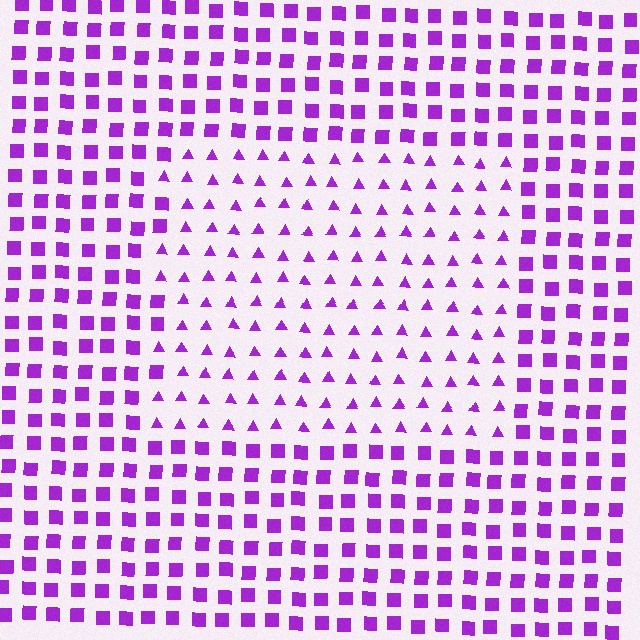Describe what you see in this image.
The image is filled with small purple elements arranged in a uniform grid. A rectangle-shaped region contains triangles, while the surrounding area contains squares. The boundary is defined purely by the change in element shape.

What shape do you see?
I see a rectangle.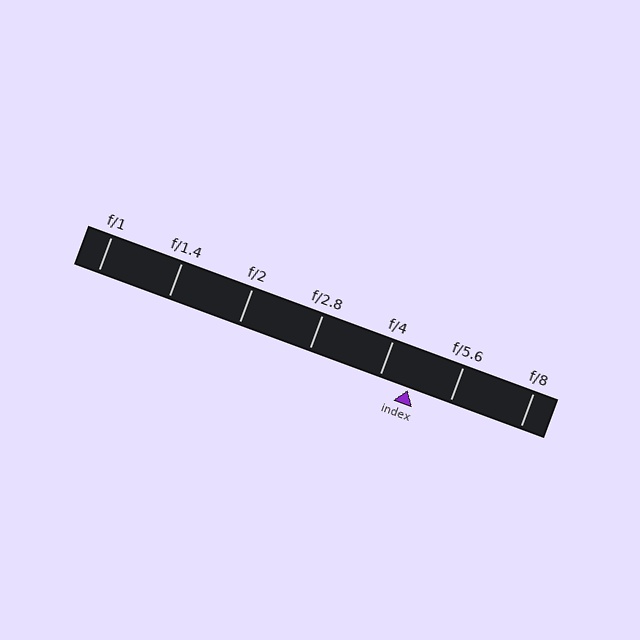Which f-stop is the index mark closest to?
The index mark is closest to f/4.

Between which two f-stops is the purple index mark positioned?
The index mark is between f/4 and f/5.6.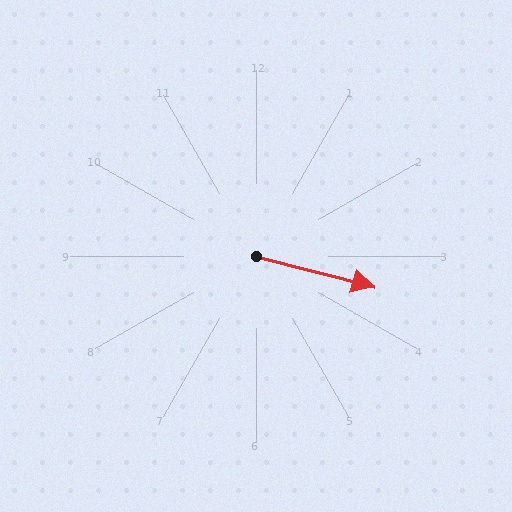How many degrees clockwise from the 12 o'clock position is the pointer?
Approximately 105 degrees.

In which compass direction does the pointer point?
East.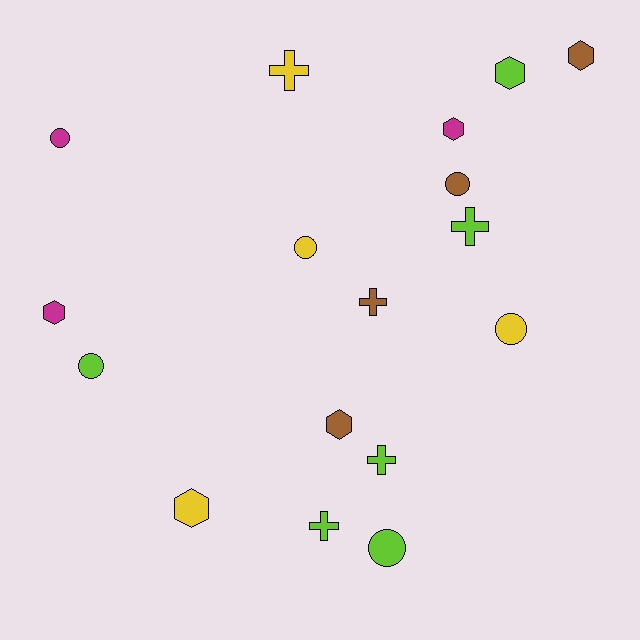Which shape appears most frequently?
Circle, with 6 objects.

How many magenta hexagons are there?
There are 2 magenta hexagons.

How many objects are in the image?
There are 17 objects.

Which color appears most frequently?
Lime, with 6 objects.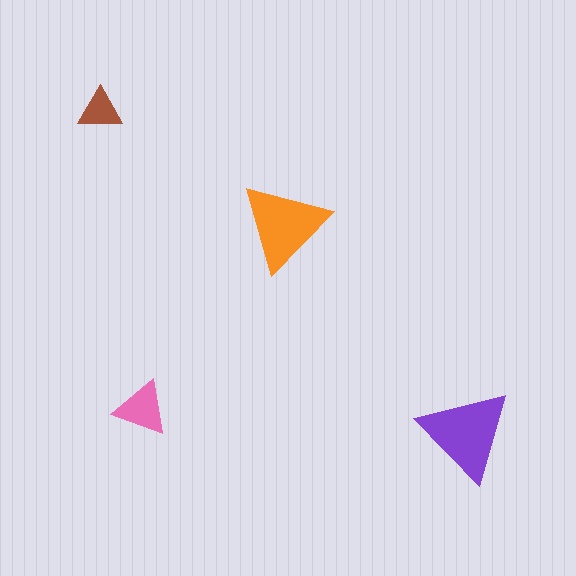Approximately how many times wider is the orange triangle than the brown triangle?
About 2 times wider.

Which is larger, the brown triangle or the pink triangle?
The pink one.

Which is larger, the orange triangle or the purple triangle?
The purple one.